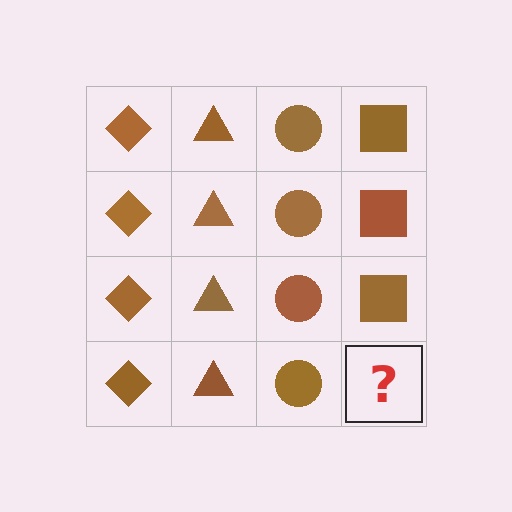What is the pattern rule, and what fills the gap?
The rule is that each column has a consistent shape. The gap should be filled with a brown square.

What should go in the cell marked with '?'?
The missing cell should contain a brown square.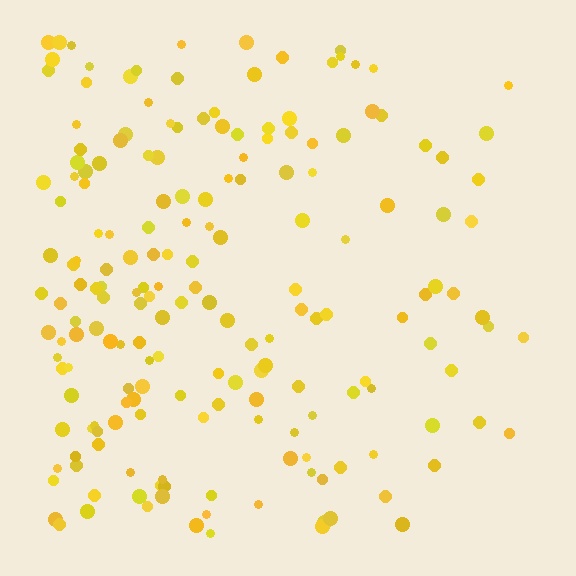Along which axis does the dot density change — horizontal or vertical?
Horizontal.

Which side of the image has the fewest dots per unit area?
The right.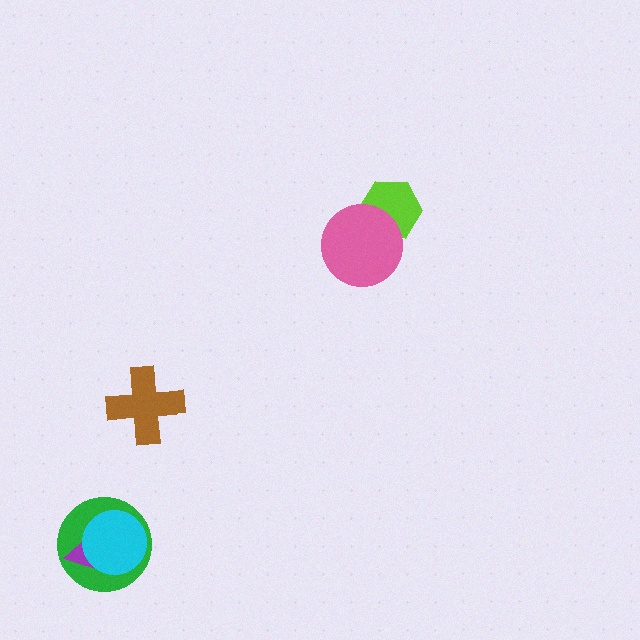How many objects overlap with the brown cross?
0 objects overlap with the brown cross.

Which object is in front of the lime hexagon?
The pink circle is in front of the lime hexagon.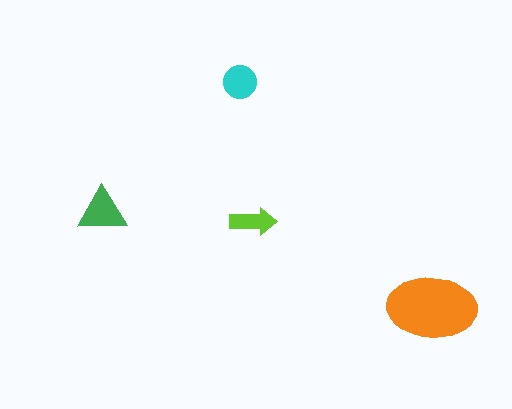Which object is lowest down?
The orange ellipse is bottommost.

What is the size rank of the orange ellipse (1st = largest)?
1st.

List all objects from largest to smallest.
The orange ellipse, the green triangle, the cyan circle, the lime arrow.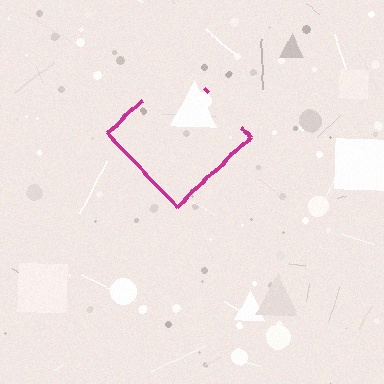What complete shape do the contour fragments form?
The contour fragments form a diamond.